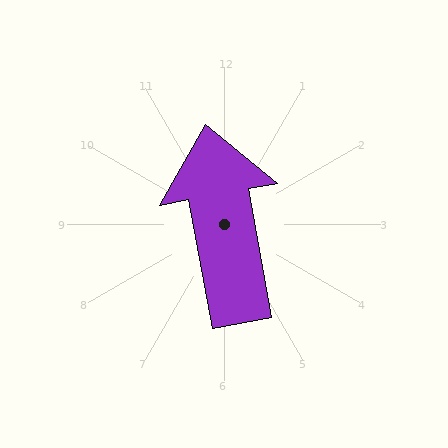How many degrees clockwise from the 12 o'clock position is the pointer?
Approximately 350 degrees.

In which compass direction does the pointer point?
North.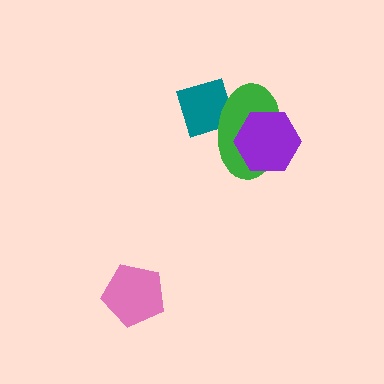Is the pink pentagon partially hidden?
No, no other shape covers it.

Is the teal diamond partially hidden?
Yes, it is partially covered by another shape.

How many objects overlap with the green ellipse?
2 objects overlap with the green ellipse.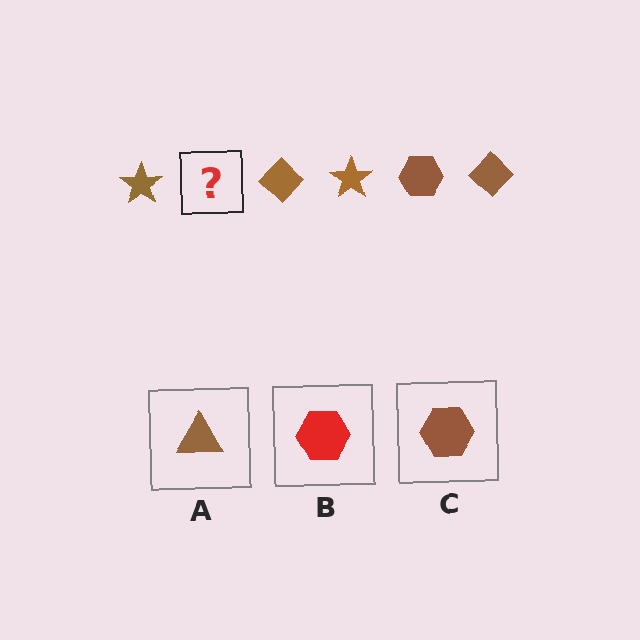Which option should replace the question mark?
Option C.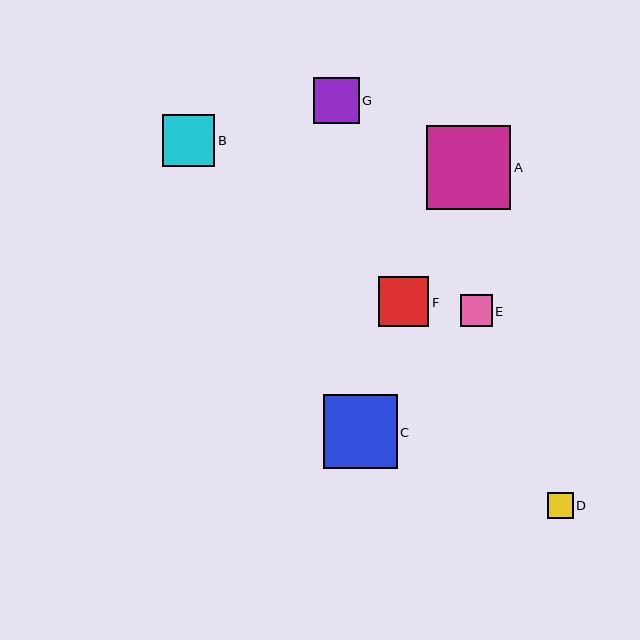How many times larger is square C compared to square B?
Square C is approximately 1.4 times the size of square B.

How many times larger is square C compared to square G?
Square C is approximately 1.6 times the size of square G.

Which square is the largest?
Square A is the largest with a size of approximately 84 pixels.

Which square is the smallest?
Square D is the smallest with a size of approximately 26 pixels.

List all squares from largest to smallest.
From largest to smallest: A, C, B, F, G, E, D.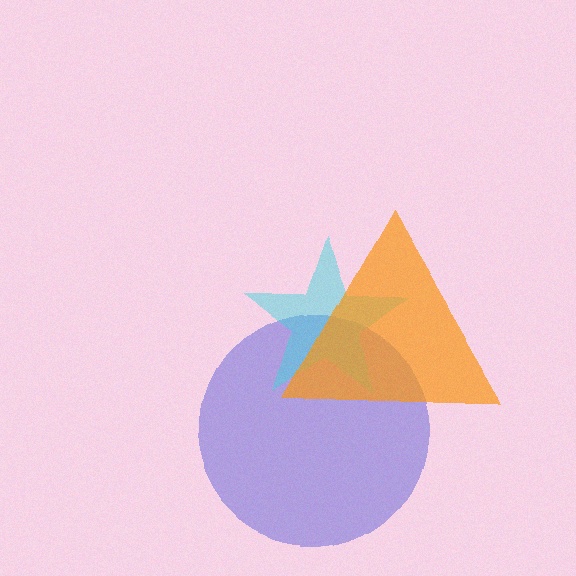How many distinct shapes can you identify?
There are 3 distinct shapes: a blue circle, a cyan star, an orange triangle.